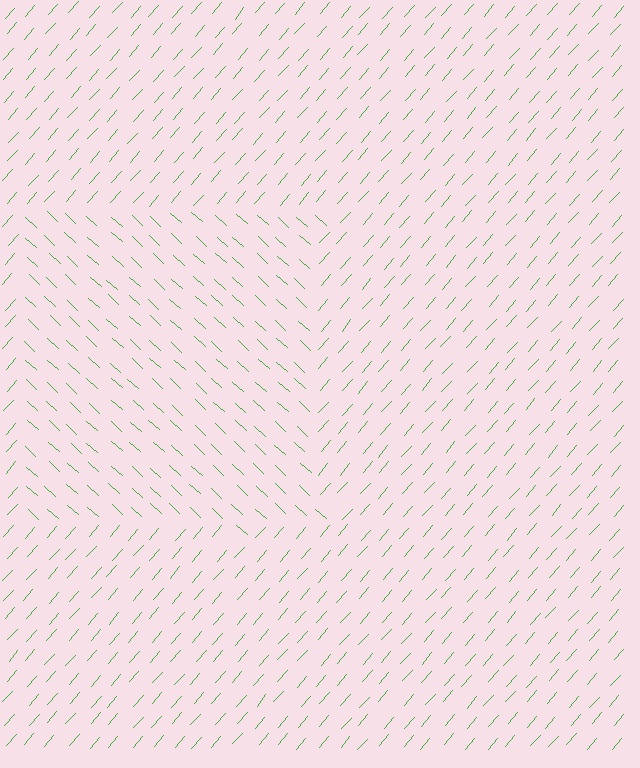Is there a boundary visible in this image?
Yes, there is a texture boundary formed by a change in line orientation.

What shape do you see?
I see a rectangle.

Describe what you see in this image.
The image is filled with small green line segments. A rectangle region in the image has lines oriented differently from the surrounding lines, creating a visible texture boundary.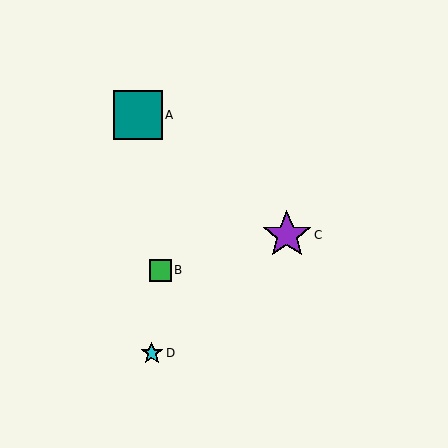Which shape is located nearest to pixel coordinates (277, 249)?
The purple star (labeled C) at (287, 235) is nearest to that location.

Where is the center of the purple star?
The center of the purple star is at (287, 235).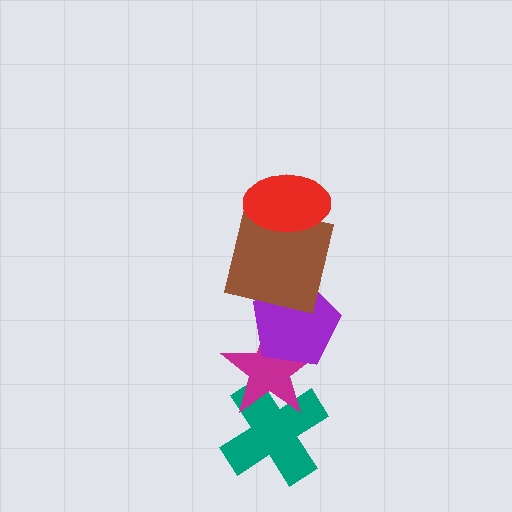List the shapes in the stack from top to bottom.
From top to bottom: the red ellipse, the brown square, the purple pentagon, the magenta star, the teal cross.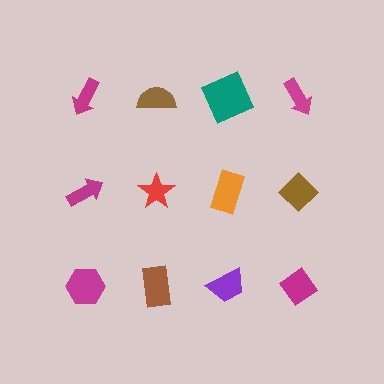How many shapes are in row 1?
4 shapes.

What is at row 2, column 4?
A brown diamond.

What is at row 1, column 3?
A teal square.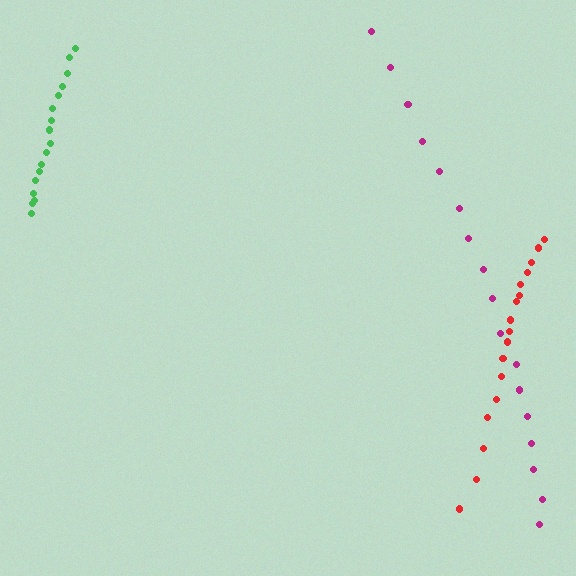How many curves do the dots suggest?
There are 3 distinct paths.